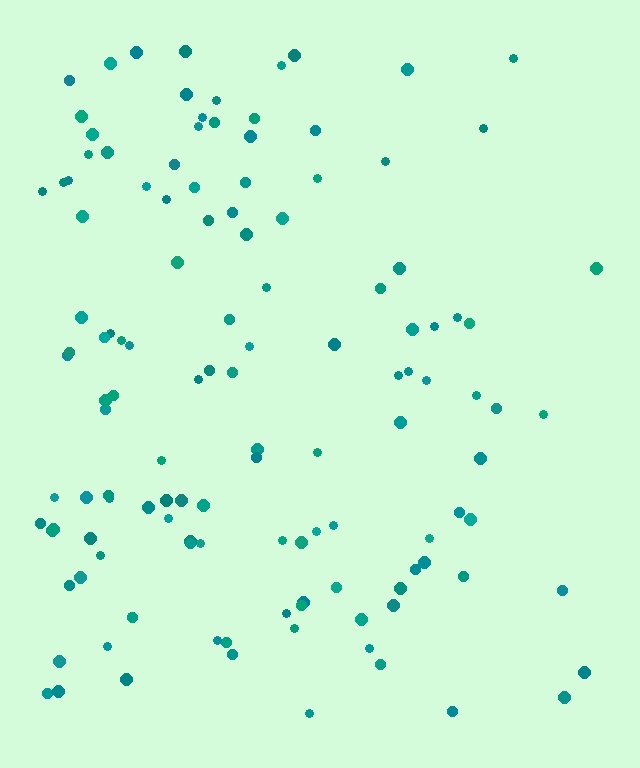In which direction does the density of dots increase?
From right to left, with the left side densest.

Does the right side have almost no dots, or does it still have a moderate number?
Still a moderate number, just noticeably fewer than the left.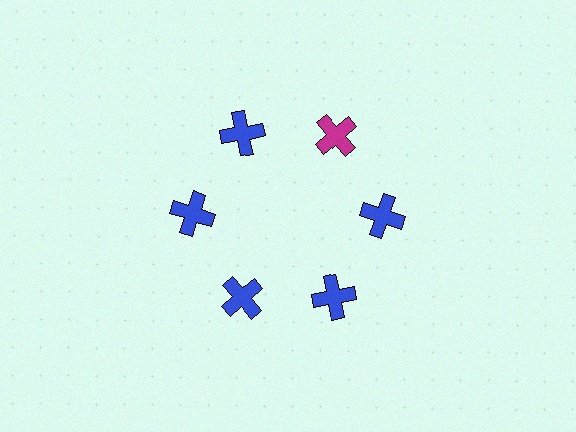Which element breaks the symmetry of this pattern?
The magenta cross at roughly the 1 o'clock position breaks the symmetry. All other shapes are blue crosses.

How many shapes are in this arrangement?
There are 6 shapes arranged in a ring pattern.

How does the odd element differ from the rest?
It has a different color: magenta instead of blue.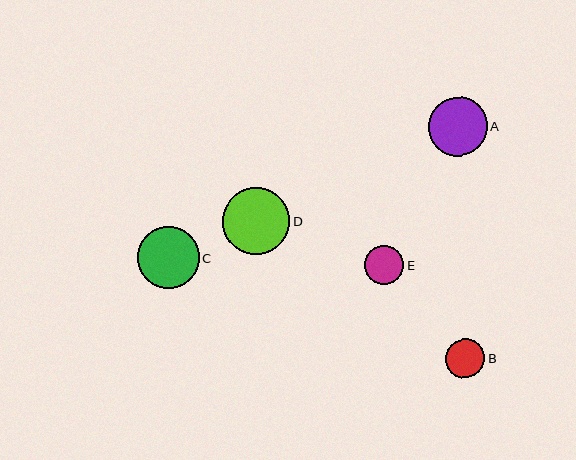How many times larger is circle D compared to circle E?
Circle D is approximately 1.7 times the size of circle E.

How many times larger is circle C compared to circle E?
Circle C is approximately 1.6 times the size of circle E.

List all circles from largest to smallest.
From largest to smallest: D, C, A, B, E.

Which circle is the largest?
Circle D is the largest with a size of approximately 67 pixels.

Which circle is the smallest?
Circle E is the smallest with a size of approximately 39 pixels.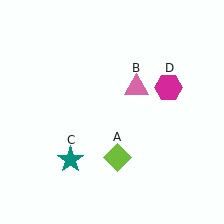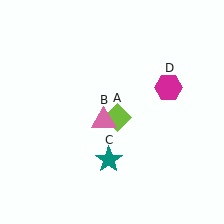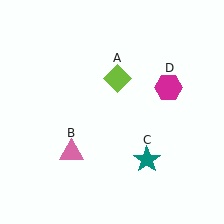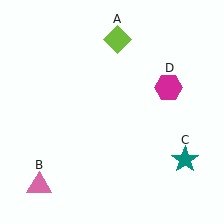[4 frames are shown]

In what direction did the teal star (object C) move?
The teal star (object C) moved right.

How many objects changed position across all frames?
3 objects changed position: lime diamond (object A), pink triangle (object B), teal star (object C).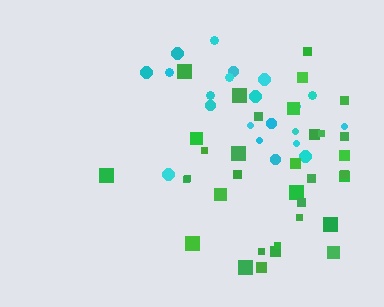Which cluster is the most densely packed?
Cyan.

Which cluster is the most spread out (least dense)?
Green.